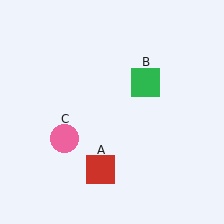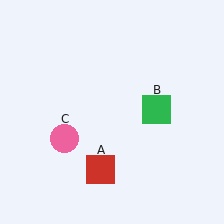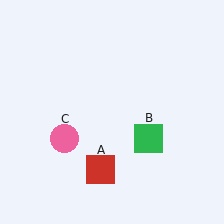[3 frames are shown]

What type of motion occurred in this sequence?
The green square (object B) rotated clockwise around the center of the scene.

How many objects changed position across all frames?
1 object changed position: green square (object B).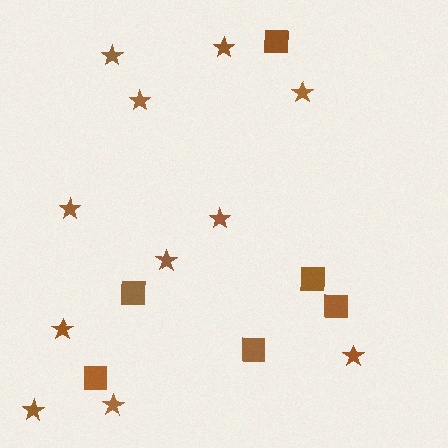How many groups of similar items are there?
There are 2 groups: one group of stars (11) and one group of squares (6).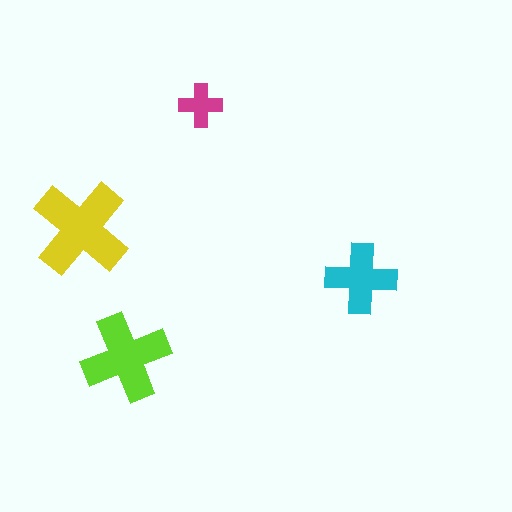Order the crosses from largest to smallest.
the yellow one, the lime one, the cyan one, the magenta one.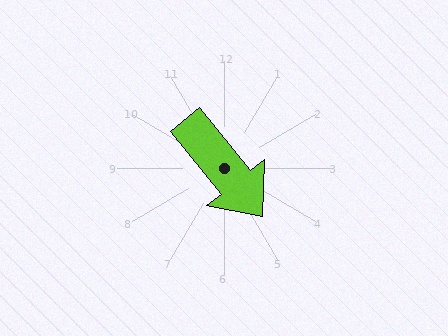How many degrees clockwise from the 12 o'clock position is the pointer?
Approximately 141 degrees.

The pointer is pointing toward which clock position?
Roughly 5 o'clock.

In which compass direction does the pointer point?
Southeast.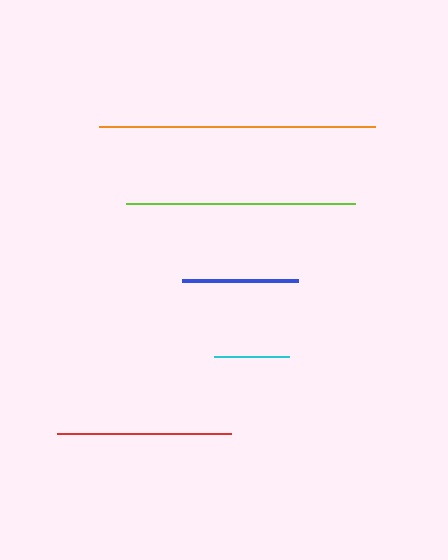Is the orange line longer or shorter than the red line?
The orange line is longer than the red line.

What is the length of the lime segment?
The lime segment is approximately 229 pixels long.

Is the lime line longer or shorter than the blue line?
The lime line is longer than the blue line.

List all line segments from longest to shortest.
From longest to shortest: orange, lime, red, blue, cyan.